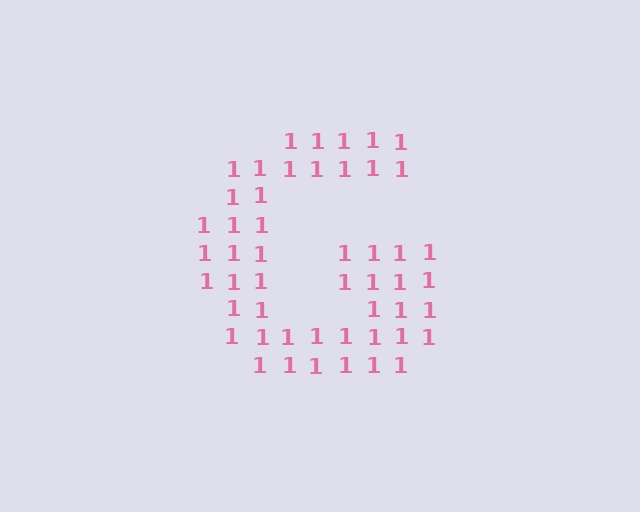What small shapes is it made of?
It is made of small digit 1's.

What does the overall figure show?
The overall figure shows the letter G.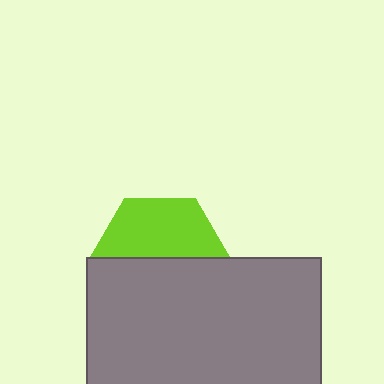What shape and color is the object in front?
The object in front is a gray rectangle.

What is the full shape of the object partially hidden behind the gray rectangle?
The partially hidden object is a lime hexagon.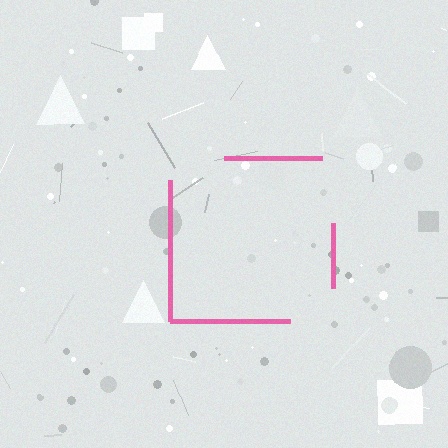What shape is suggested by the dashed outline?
The dashed outline suggests a square.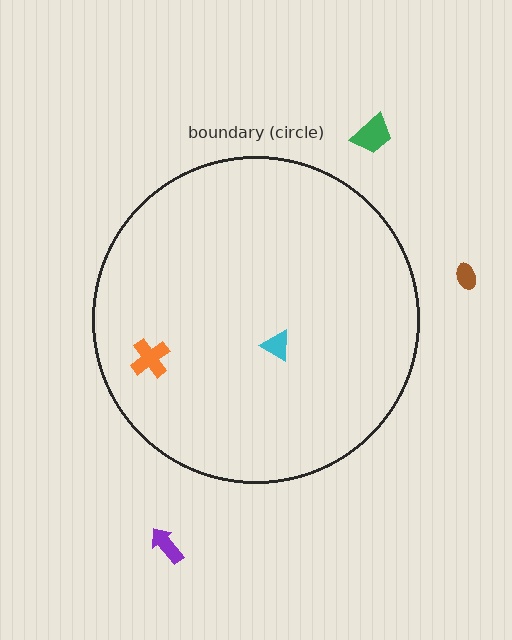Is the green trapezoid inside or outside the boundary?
Outside.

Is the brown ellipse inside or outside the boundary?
Outside.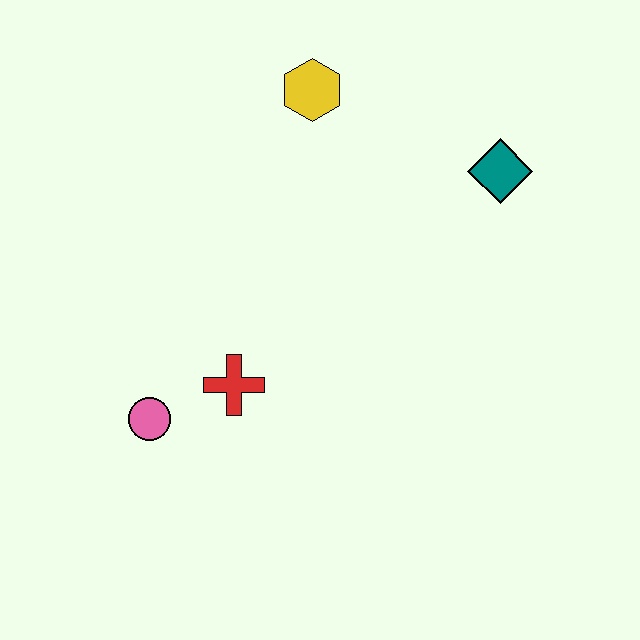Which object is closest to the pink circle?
The red cross is closest to the pink circle.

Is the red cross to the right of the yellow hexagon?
No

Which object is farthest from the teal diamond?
The pink circle is farthest from the teal diamond.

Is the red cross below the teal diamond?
Yes